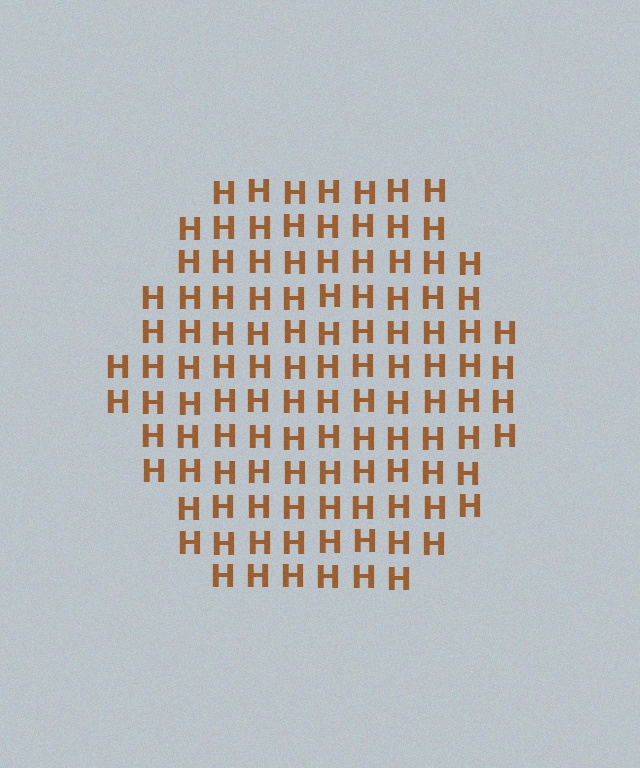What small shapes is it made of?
It is made of small letter H's.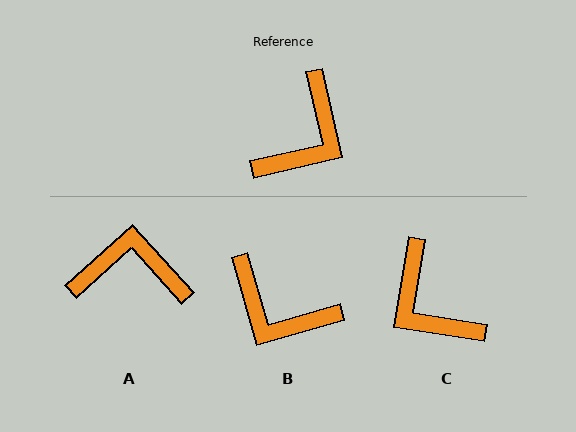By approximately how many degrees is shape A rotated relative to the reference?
Approximately 119 degrees counter-clockwise.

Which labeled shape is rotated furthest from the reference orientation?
A, about 119 degrees away.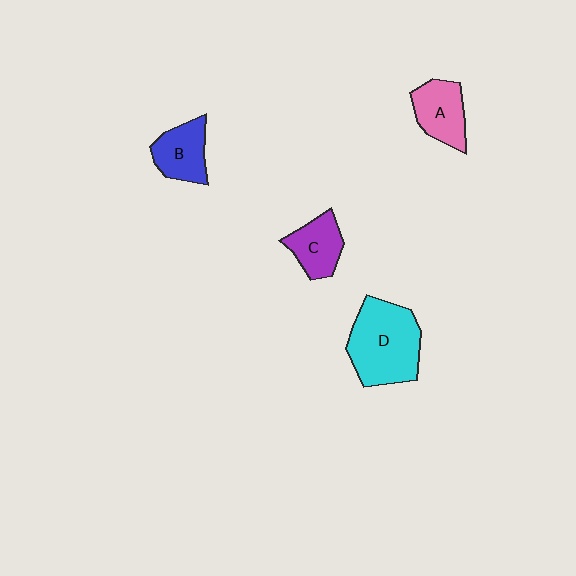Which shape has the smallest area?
Shape C (purple).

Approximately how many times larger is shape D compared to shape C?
Approximately 2.0 times.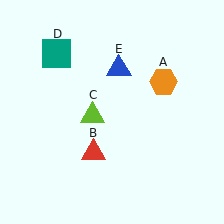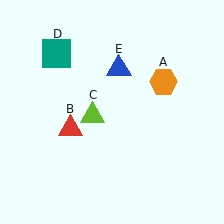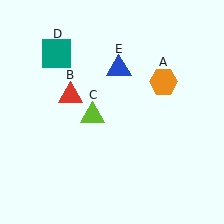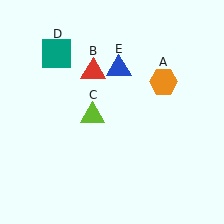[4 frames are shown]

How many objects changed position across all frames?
1 object changed position: red triangle (object B).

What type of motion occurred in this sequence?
The red triangle (object B) rotated clockwise around the center of the scene.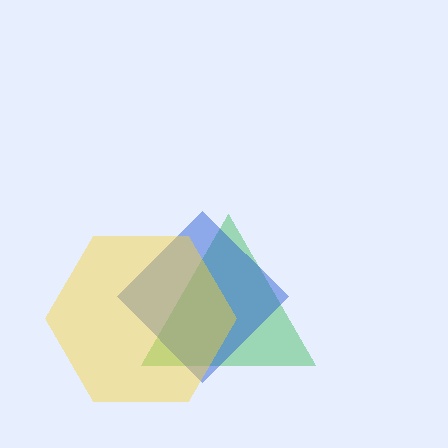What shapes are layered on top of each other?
The layered shapes are: a green triangle, a blue diamond, a yellow hexagon.